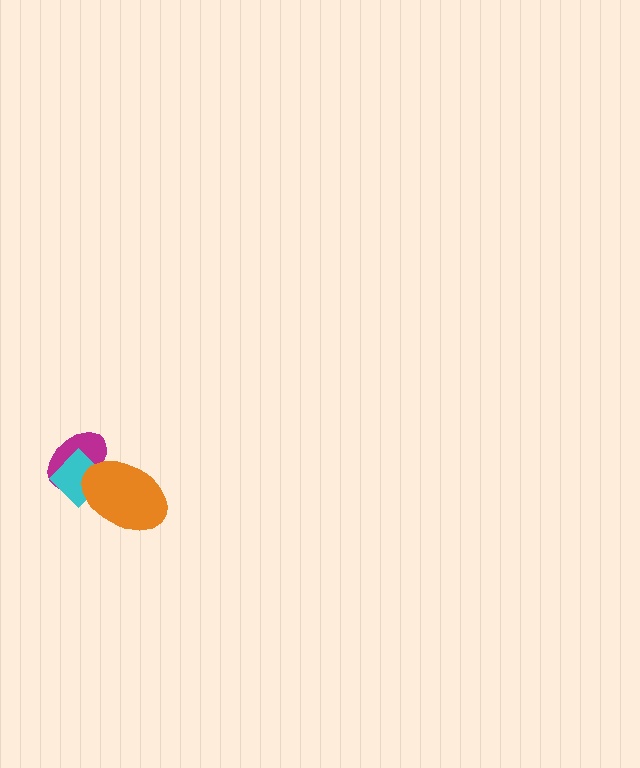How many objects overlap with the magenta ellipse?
2 objects overlap with the magenta ellipse.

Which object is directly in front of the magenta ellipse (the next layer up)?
The cyan diamond is directly in front of the magenta ellipse.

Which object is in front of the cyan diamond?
The orange ellipse is in front of the cyan diamond.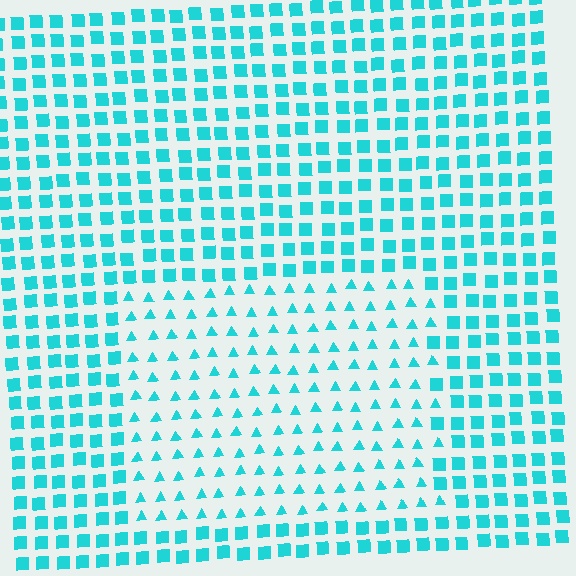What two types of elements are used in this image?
The image uses triangles inside the rectangle region and squares outside it.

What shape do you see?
I see a rectangle.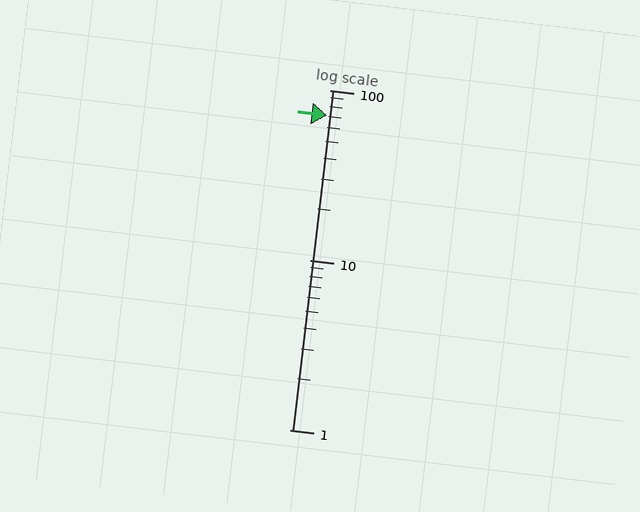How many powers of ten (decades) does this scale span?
The scale spans 2 decades, from 1 to 100.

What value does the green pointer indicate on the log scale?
The pointer indicates approximately 71.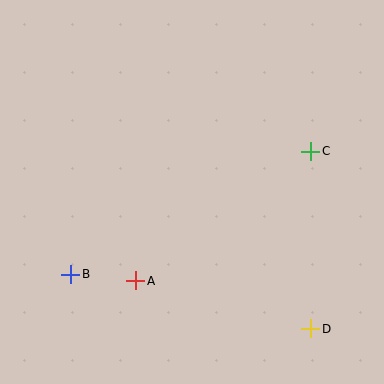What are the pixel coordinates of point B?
Point B is at (71, 274).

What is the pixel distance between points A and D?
The distance between A and D is 182 pixels.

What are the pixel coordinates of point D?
Point D is at (311, 329).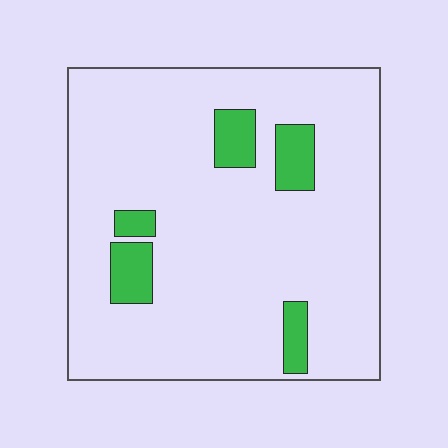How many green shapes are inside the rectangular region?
5.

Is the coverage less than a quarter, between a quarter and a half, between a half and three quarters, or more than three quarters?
Less than a quarter.